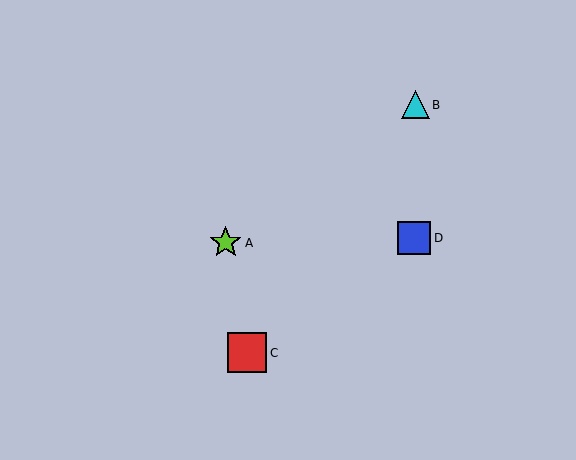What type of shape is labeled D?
Shape D is a blue square.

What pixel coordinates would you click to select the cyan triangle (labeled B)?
Click at (415, 105) to select the cyan triangle B.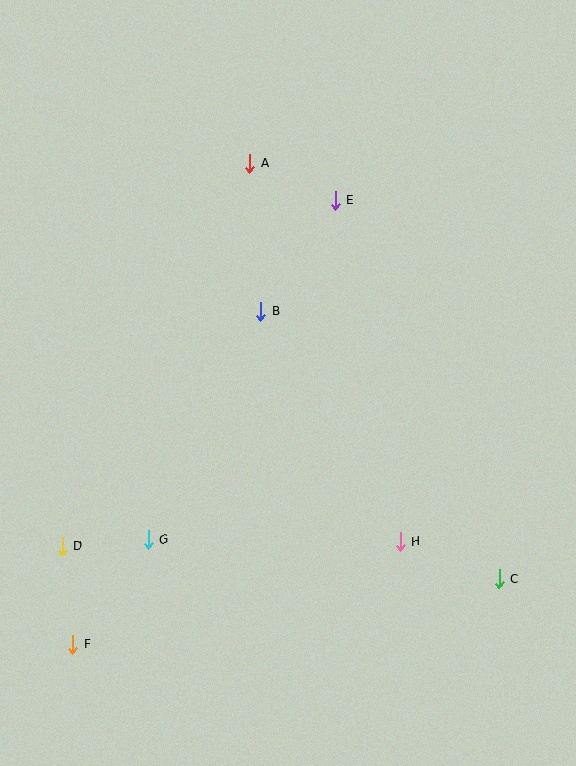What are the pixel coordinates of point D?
Point D is at (62, 546).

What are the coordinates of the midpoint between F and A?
The midpoint between F and A is at (161, 404).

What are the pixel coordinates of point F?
Point F is at (73, 644).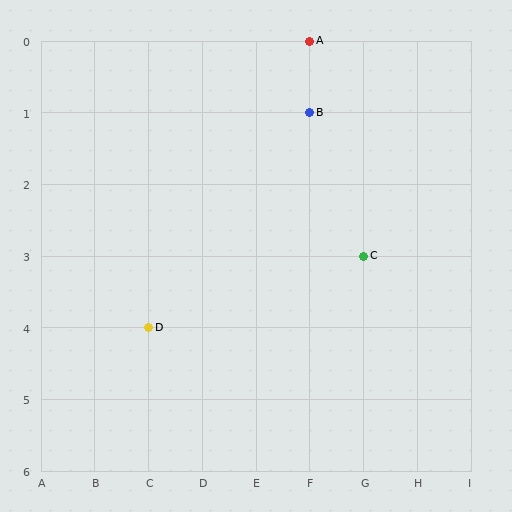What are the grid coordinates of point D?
Point D is at grid coordinates (C, 4).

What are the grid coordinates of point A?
Point A is at grid coordinates (F, 0).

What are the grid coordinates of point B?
Point B is at grid coordinates (F, 1).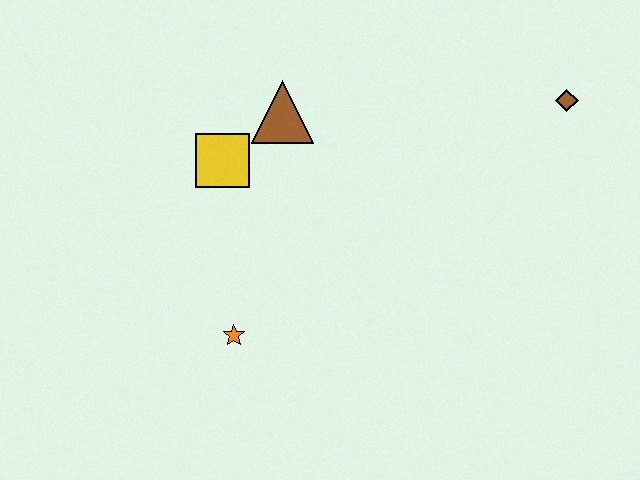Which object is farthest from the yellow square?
The brown diamond is farthest from the yellow square.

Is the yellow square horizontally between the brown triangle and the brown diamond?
No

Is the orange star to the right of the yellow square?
Yes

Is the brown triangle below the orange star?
No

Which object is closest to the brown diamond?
The brown triangle is closest to the brown diamond.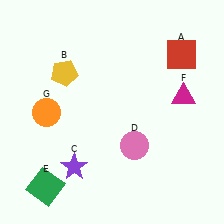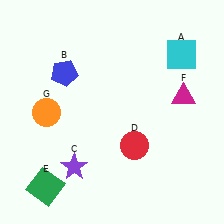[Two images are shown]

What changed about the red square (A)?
In Image 1, A is red. In Image 2, it changed to cyan.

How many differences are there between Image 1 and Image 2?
There are 3 differences between the two images.